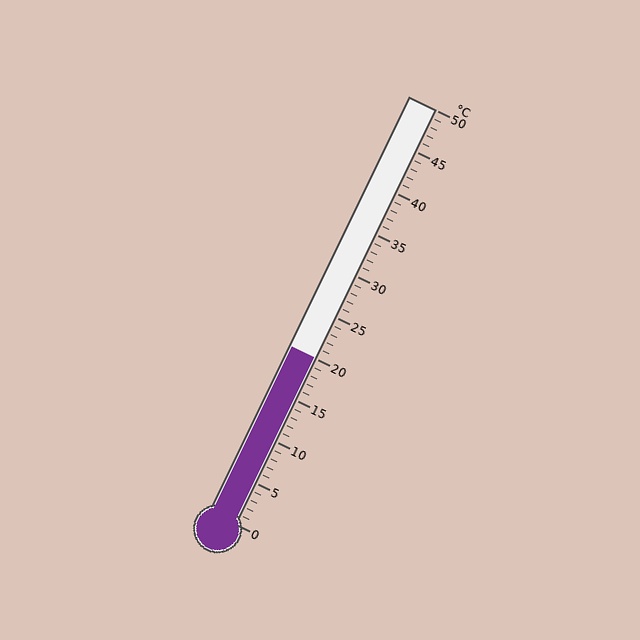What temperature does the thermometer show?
The thermometer shows approximately 20°C.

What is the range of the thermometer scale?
The thermometer scale ranges from 0°C to 50°C.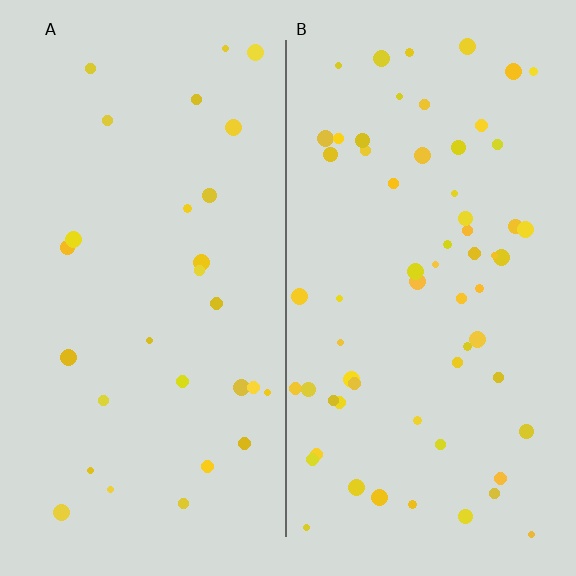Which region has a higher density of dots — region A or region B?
B (the right).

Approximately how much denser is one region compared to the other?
Approximately 2.2× — region B over region A.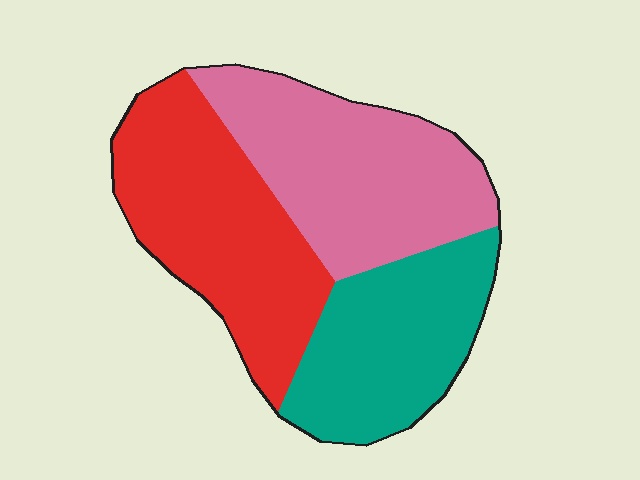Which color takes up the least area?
Teal, at roughly 30%.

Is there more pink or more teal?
Pink.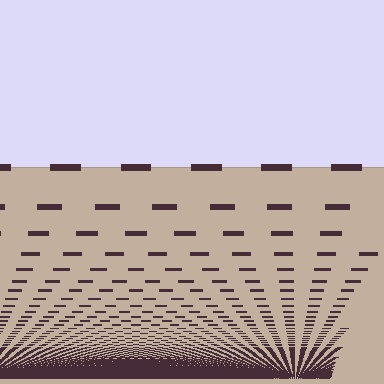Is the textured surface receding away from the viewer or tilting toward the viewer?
The surface appears to tilt toward the viewer. Texture elements get larger and sparser toward the top.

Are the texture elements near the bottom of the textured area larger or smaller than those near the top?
Smaller. The gradient is inverted — elements near the bottom are smaller and denser.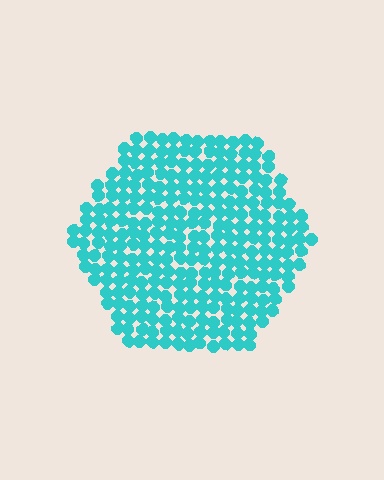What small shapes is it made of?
It is made of small circles.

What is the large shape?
The large shape is a hexagon.